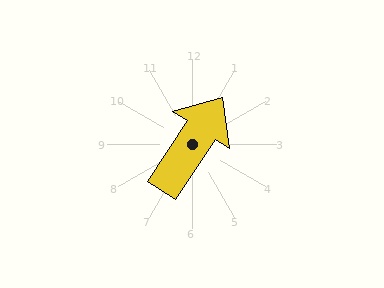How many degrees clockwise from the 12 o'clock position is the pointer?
Approximately 33 degrees.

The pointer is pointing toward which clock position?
Roughly 1 o'clock.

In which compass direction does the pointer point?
Northeast.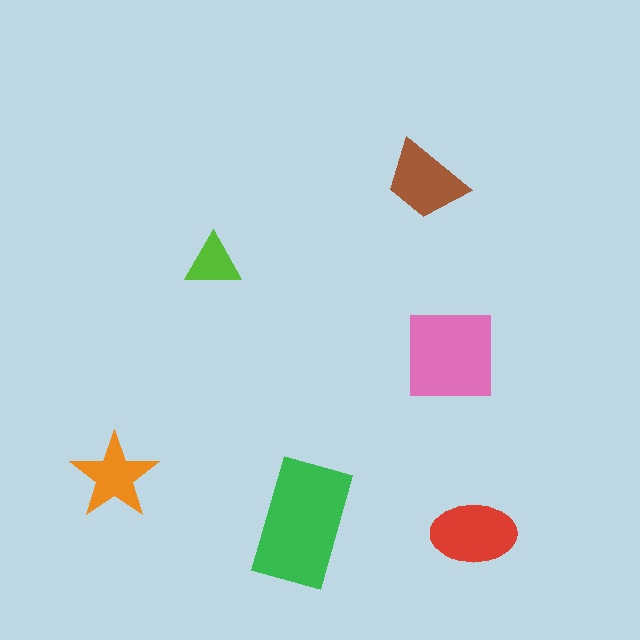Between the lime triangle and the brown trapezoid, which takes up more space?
The brown trapezoid.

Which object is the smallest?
The lime triangle.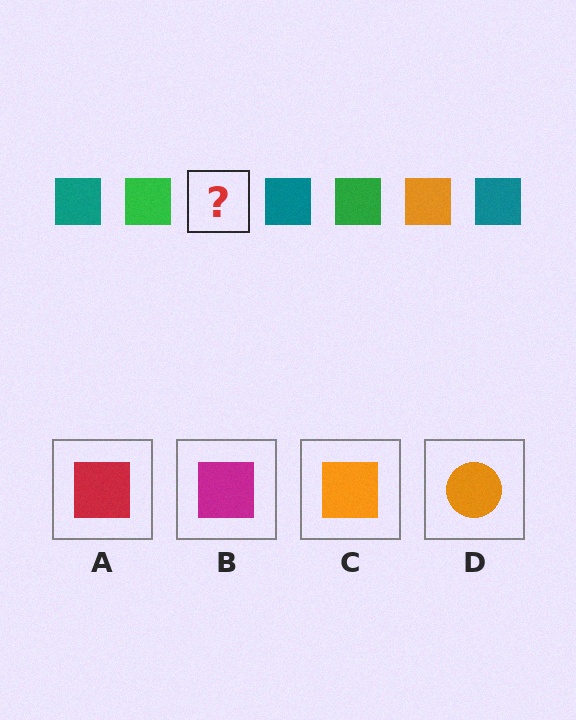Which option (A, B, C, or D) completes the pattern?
C.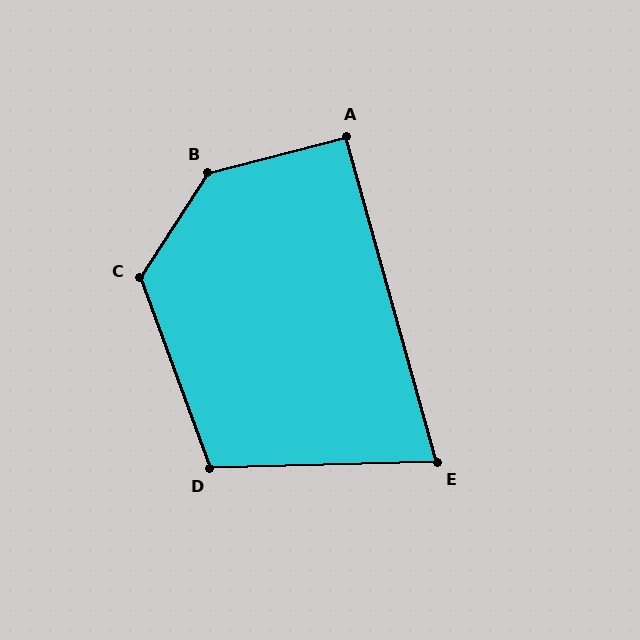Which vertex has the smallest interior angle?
E, at approximately 76 degrees.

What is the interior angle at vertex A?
Approximately 91 degrees (approximately right).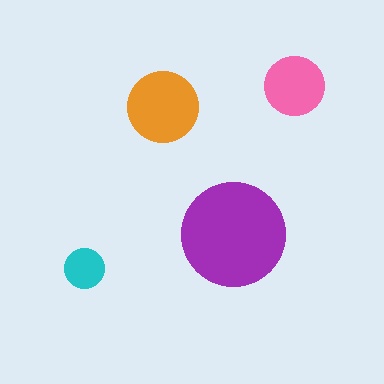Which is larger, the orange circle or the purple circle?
The purple one.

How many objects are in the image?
There are 4 objects in the image.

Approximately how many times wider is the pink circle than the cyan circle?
About 1.5 times wider.